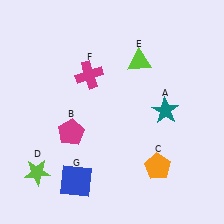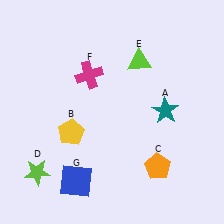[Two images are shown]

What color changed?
The pentagon (B) changed from magenta in Image 1 to yellow in Image 2.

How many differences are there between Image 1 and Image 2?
There is 1 difference between the two images.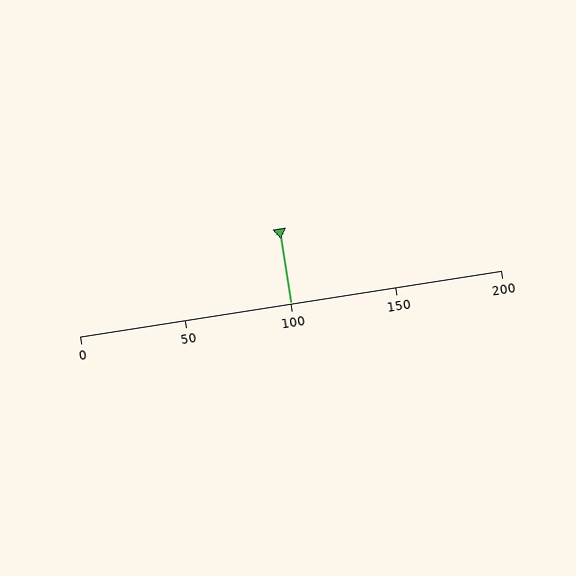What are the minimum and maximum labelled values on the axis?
The axis runs from 0 to 200.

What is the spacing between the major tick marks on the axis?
The major ticks are spaced 50 apart.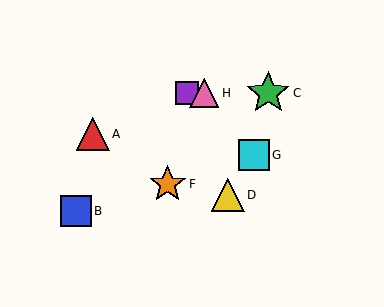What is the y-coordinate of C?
Object C is at y≈93.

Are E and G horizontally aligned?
No, E is at y≈93 and G is at y≈155.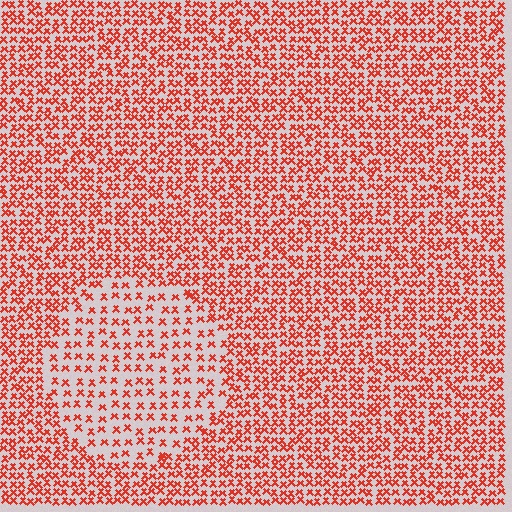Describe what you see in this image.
The image contains small red elements arranged at two different densities. A circle-shaped region is visible where the elements are less densely packed than the surrounding area.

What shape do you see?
I see a circle.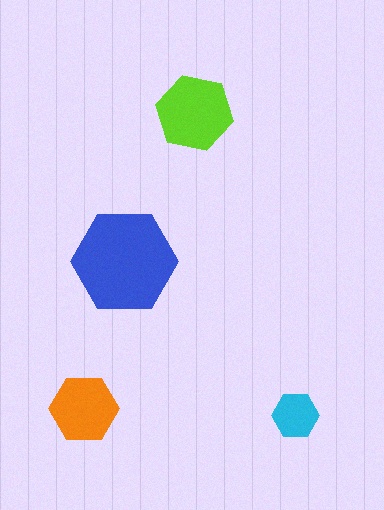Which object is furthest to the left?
The orange hexagon is leftmost.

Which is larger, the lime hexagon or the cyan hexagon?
The lime one.